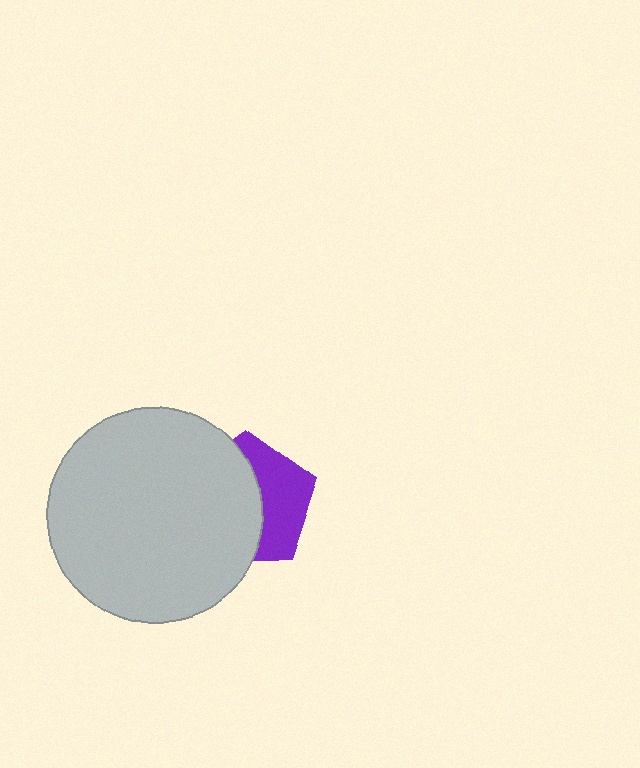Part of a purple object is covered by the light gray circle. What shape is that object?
It is a pentagon.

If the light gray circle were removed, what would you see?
You would see the complete purple pentagon.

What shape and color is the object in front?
The object in front is a light gray circle.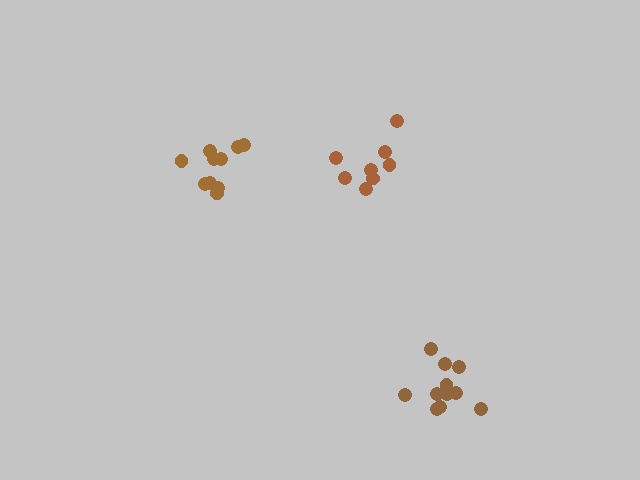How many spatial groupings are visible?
There are 3 spatial groupings.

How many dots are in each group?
Group 1: 11 dots, Group 2: 10 dots, Group 3: 8 dots (29 total).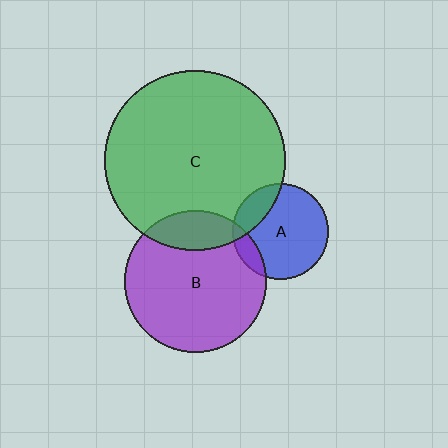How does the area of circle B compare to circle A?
Approximately 2.2 times.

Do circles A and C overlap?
Yes.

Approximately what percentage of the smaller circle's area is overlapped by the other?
Approximately 20%.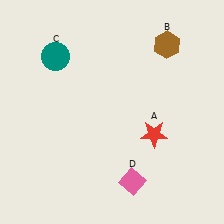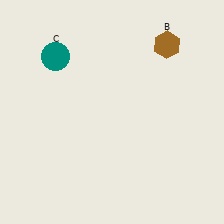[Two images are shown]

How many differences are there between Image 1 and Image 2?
There are 2 differences between the two images.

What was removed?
The pink diamond (D), the red star (A) were removed in Image 2.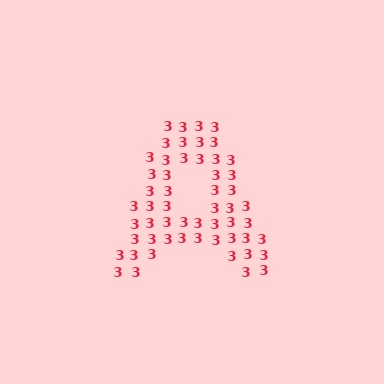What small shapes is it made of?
It is made of small digit 3's.